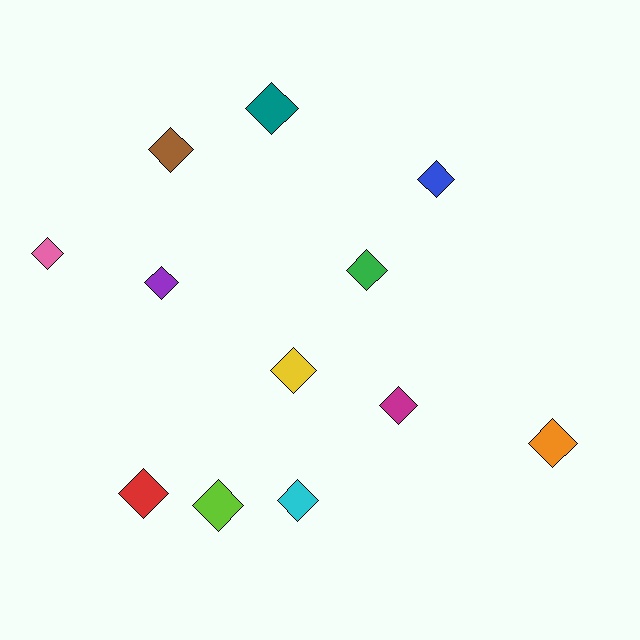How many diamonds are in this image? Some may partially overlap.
There are 12 diamonds.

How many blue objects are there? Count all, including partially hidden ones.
There is 1 blue object.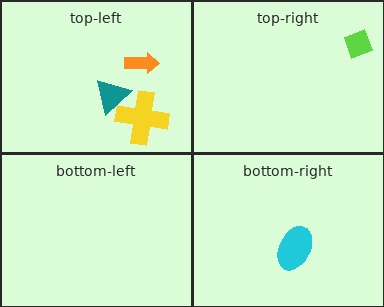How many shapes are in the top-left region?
3.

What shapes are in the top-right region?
The lime diamond.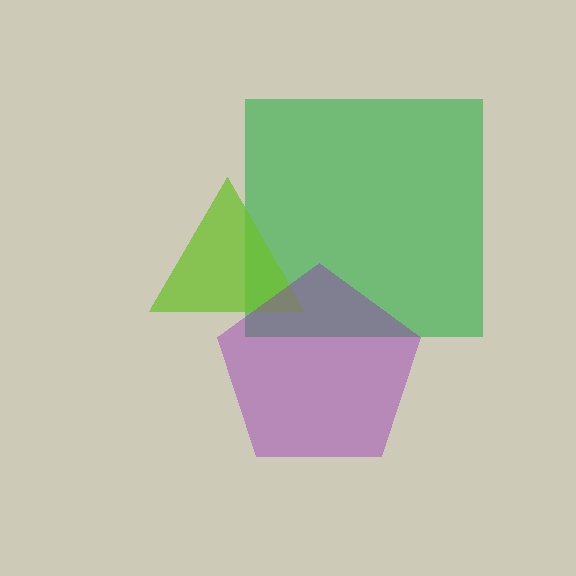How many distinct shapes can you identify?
There are 3 distinct shapes: a green square, a lime triangle, a purple pentagon.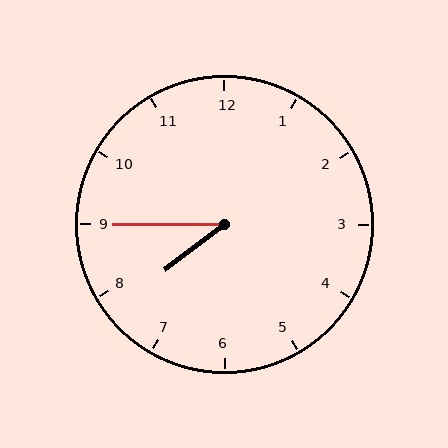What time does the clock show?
7:45.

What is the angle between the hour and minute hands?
Approximately 38 degrees.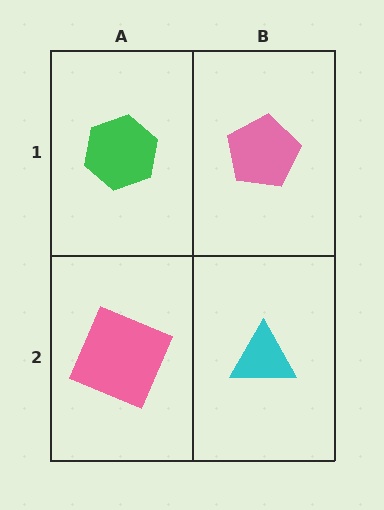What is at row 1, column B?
A pink pentagon.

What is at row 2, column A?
A pink square.